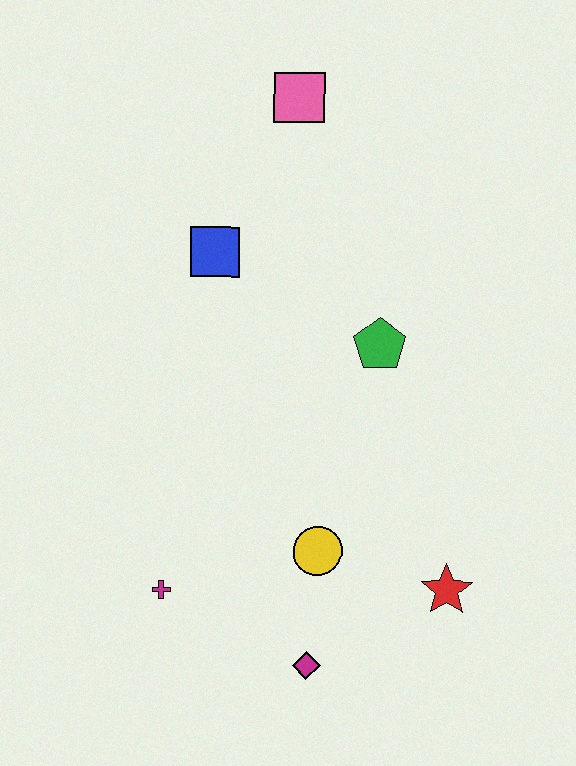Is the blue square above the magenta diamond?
Yes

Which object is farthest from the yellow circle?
The pink square is farthest from the yellow circle.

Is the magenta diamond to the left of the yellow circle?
Yes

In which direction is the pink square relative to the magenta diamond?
The pink square is above the magenta diamond.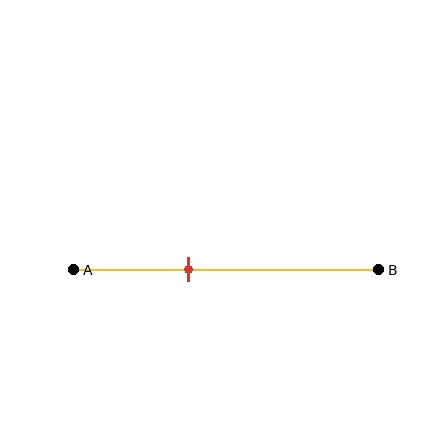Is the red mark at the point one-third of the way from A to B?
No, the mark is at about 40% from A, not at the 33% one-third point.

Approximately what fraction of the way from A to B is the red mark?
The red mark is approximately 40% of the way from A to B.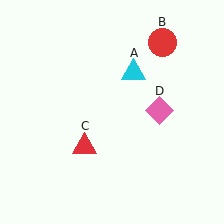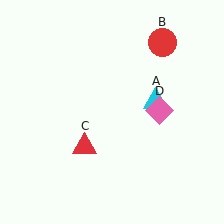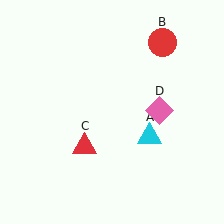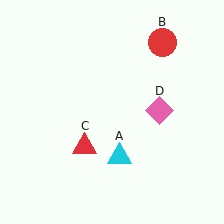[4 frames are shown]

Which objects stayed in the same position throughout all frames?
Red circle (object B) and red triangle (object C) and pink diamond (object D) remained stationary.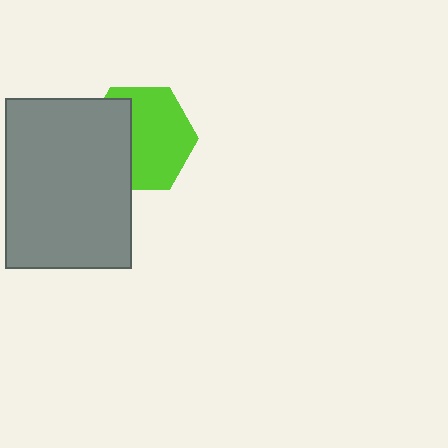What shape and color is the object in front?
The object in front is a gray rectangle.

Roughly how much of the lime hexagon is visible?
About half of it is visible (roughly 62%).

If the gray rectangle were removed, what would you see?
You would see the complete lime hexagon.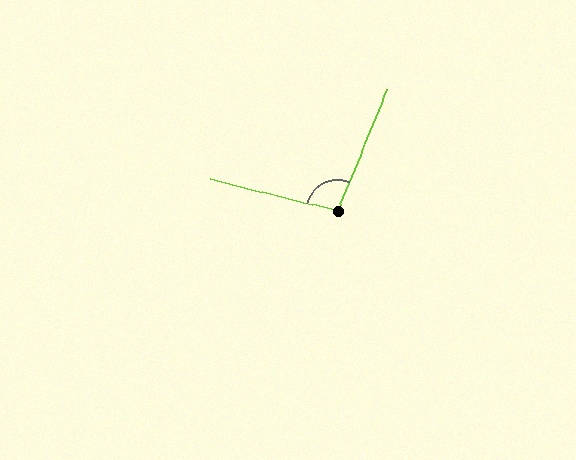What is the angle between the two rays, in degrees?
Approximately 98 degrees.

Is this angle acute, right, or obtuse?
It is obtuse.